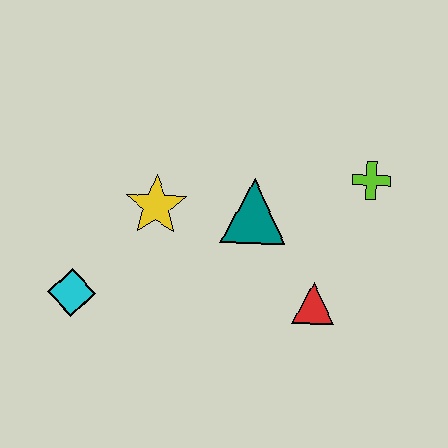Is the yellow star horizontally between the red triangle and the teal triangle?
No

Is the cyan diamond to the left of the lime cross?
Yes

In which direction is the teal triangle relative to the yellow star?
The teal triangle is to the right of the yellow star.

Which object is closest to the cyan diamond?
The yellow star is closest to the cyan diamond.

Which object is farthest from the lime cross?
The cyan diamond is farthest from the lime cross.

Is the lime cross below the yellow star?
No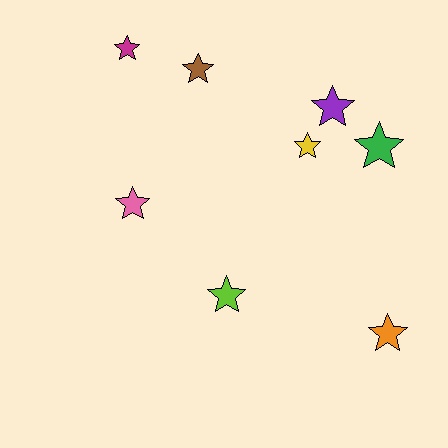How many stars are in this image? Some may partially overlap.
There are 8 stars.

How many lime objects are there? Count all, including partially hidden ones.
There is 1 lime object.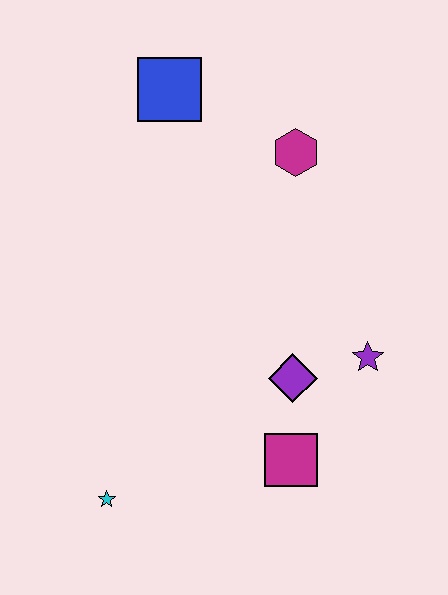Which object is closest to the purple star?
The purple diamond is closest to the purple star.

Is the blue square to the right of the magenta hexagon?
No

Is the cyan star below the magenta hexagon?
Yes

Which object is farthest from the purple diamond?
The blue square is farthest from the purple diamond.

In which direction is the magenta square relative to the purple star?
The magenta square is below the purple star.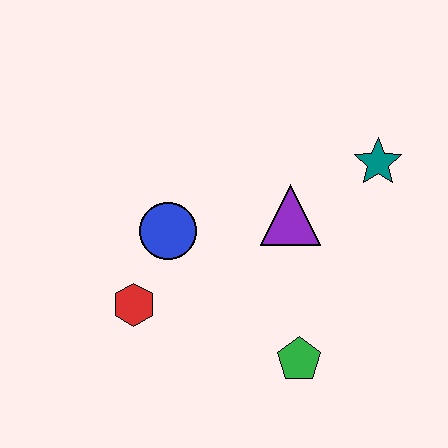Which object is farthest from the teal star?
The red hexagon is farthest from the teal star.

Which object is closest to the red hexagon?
The blue circle is closest to the red hexagon.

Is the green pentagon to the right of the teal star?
No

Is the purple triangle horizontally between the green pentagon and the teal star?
No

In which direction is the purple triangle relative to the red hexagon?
The purple triangle is to the right of the red hexagon.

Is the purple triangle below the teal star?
Yes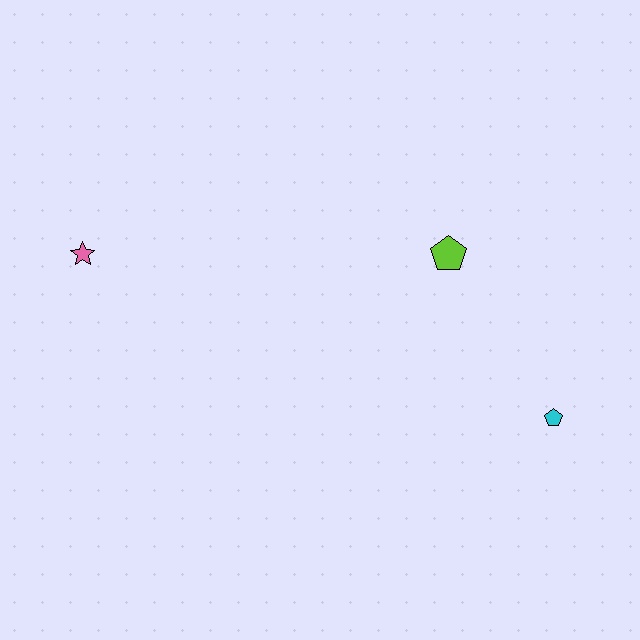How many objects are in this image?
There are 3 objects.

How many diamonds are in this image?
There are no diamonds.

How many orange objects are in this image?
There are no orange objects.